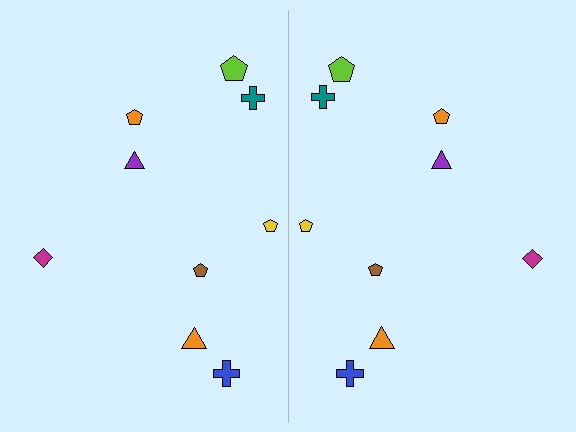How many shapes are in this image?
There are 18 shapes in this image.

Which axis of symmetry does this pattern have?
The pattern has a vertical axis of symmetry running through the center of the image.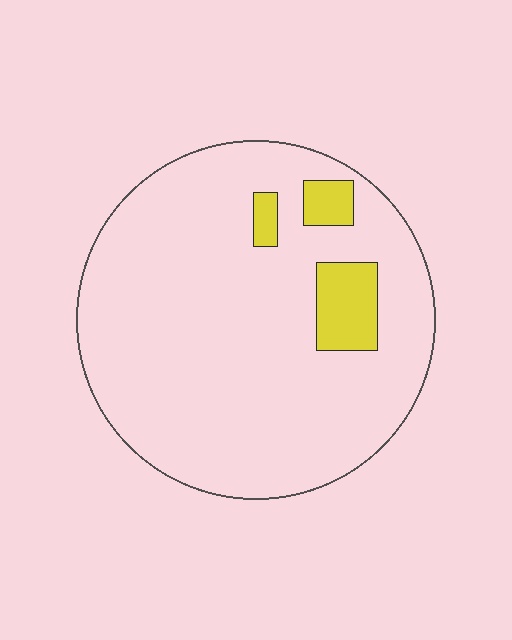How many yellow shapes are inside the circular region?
3.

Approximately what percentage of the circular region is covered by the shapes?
Approximately 10%.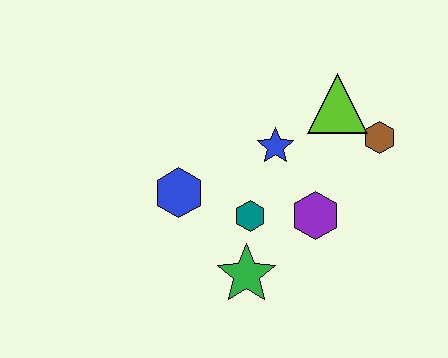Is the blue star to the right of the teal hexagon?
Yes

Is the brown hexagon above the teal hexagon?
Yes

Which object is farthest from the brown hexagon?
The blue hexagon is farthest from the brown hexagon.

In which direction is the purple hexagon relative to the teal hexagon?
The purple hexagon is to the right of the teal hexagon.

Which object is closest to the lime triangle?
The brown hexagon is closest to the lime triangle.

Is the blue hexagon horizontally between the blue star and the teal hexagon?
No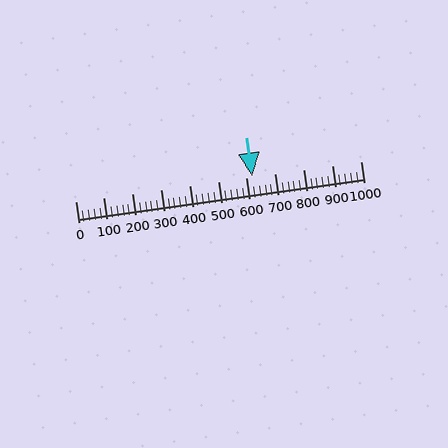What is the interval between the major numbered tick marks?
The major tick marks are spaced 100 units apart.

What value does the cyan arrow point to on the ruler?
The cyan arrow points to approximately 620.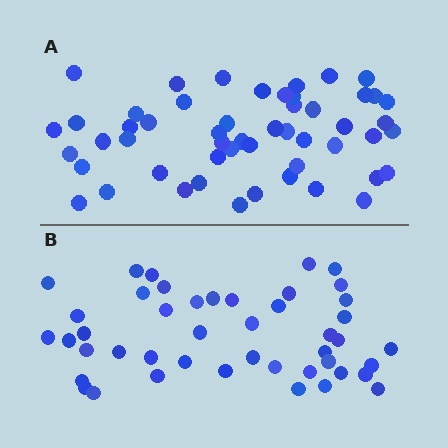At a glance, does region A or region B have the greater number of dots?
Region A (the top region) has more dots.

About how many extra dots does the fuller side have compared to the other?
Region A has roughly 8 or so more dots than region B.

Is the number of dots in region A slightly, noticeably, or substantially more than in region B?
Region A has only slightly more — the two regions are fairly close. The ratio is roughly 1.2 to 1.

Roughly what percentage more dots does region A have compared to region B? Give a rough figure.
About 15% more.